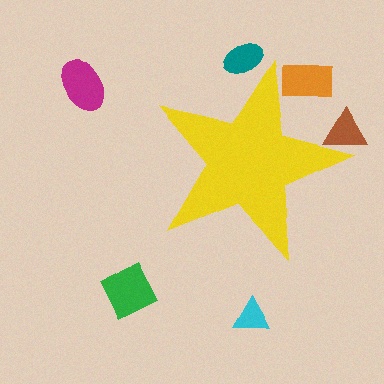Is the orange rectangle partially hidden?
Yes, the orange rectangle is partially hidden behind the yellow star.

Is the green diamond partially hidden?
No, the green diamond is fully visible.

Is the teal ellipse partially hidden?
Yes, the teal ellipse is partially hidden behind the yellow star.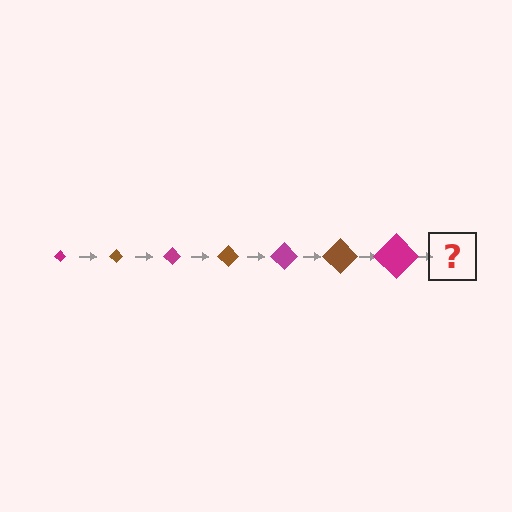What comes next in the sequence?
The next element should be a brown diamond, larger than the previous one.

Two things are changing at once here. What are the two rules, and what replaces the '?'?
The two rules are that the diamond grows larger each step and the color cycles through magenta and brown. The '?' should be a brown diamond, larger than the previous one.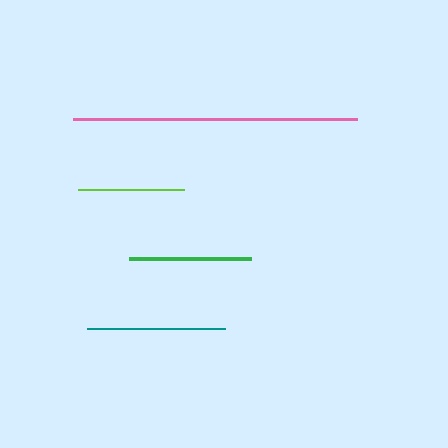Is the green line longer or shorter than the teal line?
The teal line is longer than the green line.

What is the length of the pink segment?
The pink segment is approximately 284 pixels long.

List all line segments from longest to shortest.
From longest to shortest: pink, teal, green, lime.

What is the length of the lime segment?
The lime segment is approximately 106 pixels long.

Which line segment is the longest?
The pink line is the longest at approximately 284 pixels.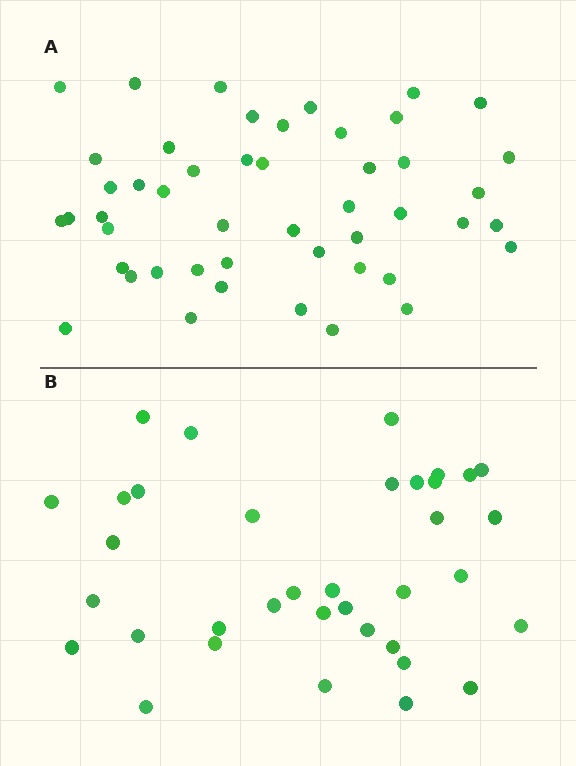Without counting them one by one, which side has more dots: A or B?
Region A (the top region) has more dots.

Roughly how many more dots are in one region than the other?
Region A has roughly 12 or so more dots than region B.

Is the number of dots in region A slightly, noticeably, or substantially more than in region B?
Region A has noticeably more, but not dramatically so. The ratio is roughly 1.3 to 1.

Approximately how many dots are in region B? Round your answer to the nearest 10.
About 40 dots. (The exact count is 36, which rounds to 40.)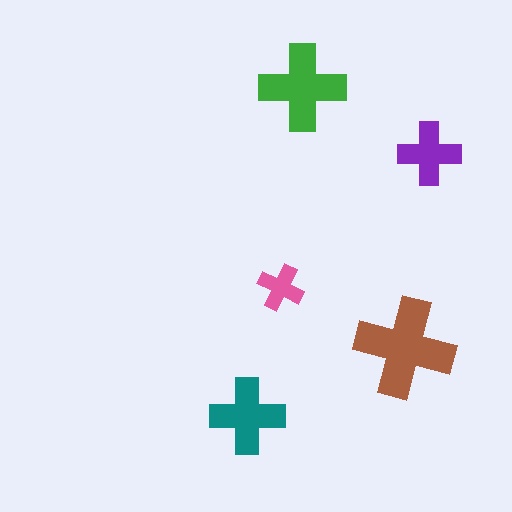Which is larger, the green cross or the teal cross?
The green one.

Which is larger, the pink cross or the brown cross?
The brown one.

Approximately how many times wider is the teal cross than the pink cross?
About 1.5 times wider.